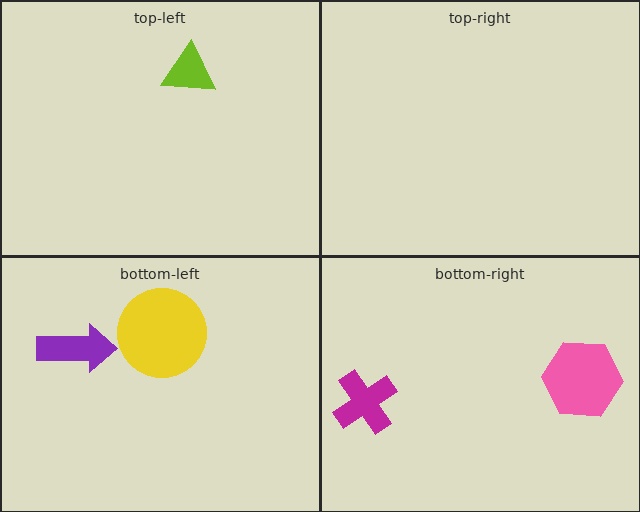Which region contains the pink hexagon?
The bottom-right region.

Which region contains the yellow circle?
The bottom-left region.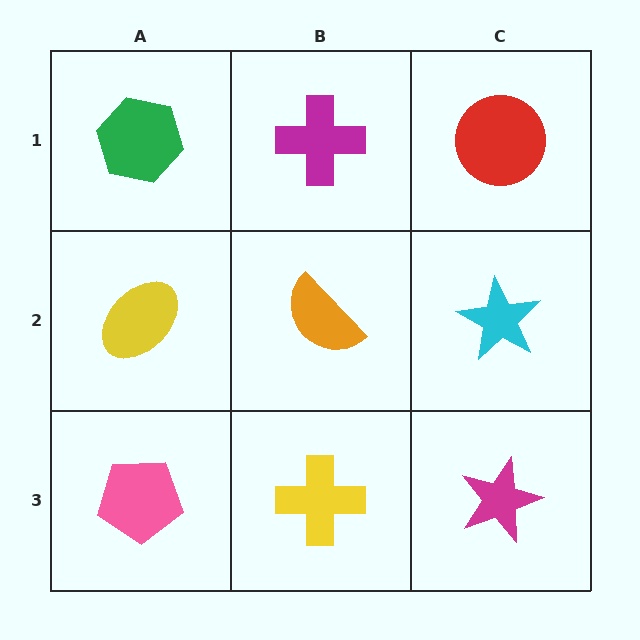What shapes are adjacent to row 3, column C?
A cyan star (row 2, column C), a yellow cross (row 3, column B).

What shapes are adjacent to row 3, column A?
A yellow ellipse (row 2, column A), a yellow cross (row 3, column B).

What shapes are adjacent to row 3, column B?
An orange semicircle (row 2, column B), a pink pentagon (row 3, column A), a magenta star (row 3, column C).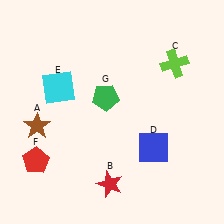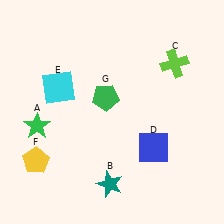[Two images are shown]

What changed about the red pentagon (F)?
In Image 1, F is red. In Image 2, it changed to yellow.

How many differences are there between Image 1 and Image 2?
There are 3 differences between the two images.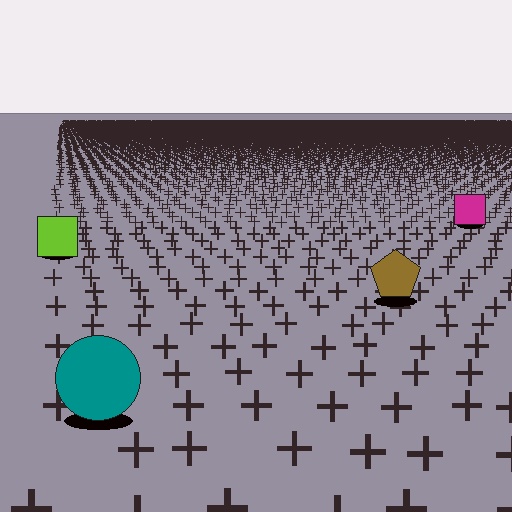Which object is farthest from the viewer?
The magenta square is farthest from the viewer. It appears smaller and the ground texture around it is denser.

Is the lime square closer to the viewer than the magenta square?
Yes. The lime square is closer — you can tell from the texture gradient: the ground texture is coarser near it.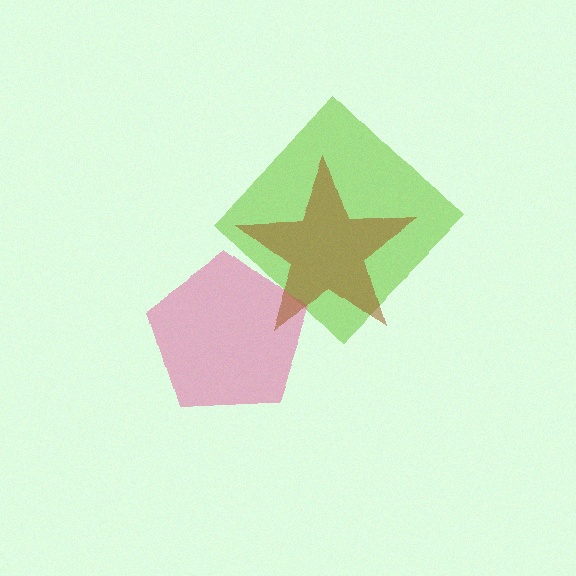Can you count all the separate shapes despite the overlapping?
Yes, there are 3 separate shapes.